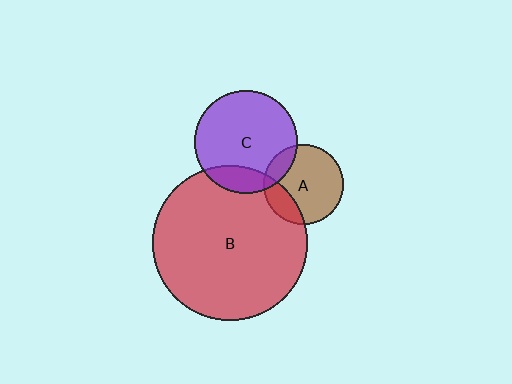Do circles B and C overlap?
Yes.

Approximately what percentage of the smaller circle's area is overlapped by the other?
Approximately 15%.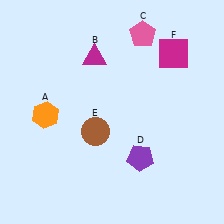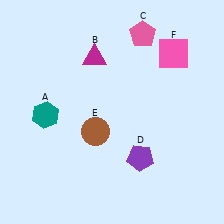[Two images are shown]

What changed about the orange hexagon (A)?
In Image 1, A is orange. In Image 2, it changed to teal.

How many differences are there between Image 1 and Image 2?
There are 2 differences between the two images.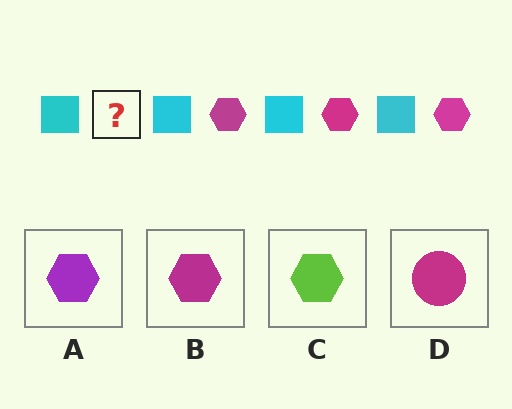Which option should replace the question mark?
Option B.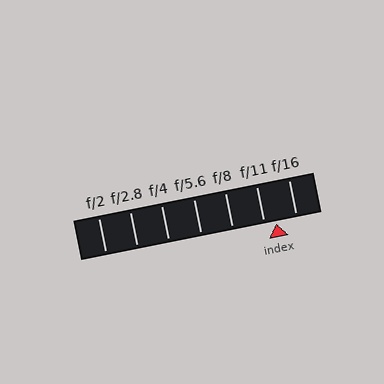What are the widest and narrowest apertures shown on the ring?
The widest aperture shown is f/2 and the narrowest is f/16.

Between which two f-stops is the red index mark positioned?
The index mark is between f/11 and f/16.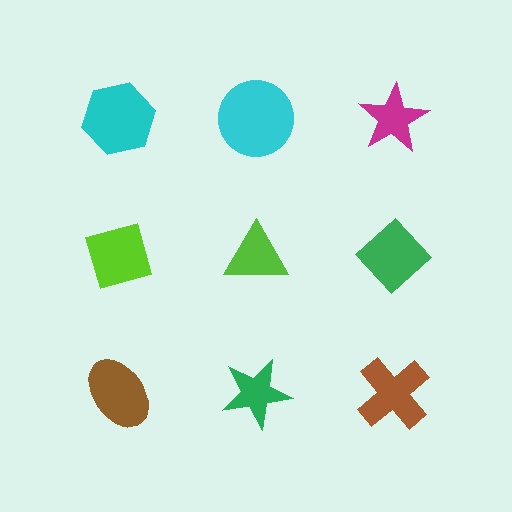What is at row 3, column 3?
A brown cross.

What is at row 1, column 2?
A cyan circle.